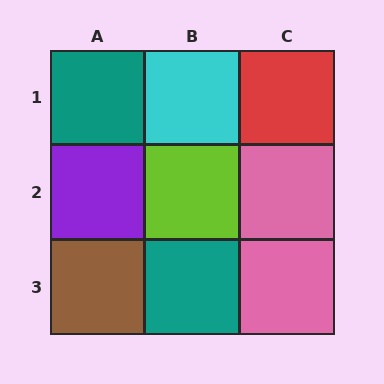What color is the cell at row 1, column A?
Teal.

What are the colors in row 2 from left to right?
Purple, lime, pink.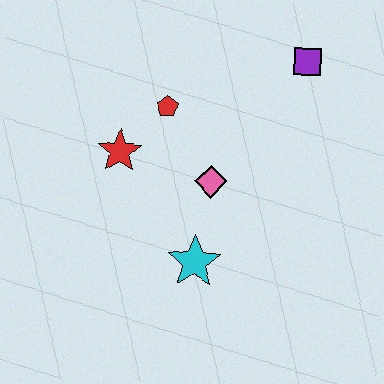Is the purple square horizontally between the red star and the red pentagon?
No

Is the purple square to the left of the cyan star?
No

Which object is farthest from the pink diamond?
The purple square is farthest from the pink diamond.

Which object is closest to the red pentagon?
The red star is closest to the red pentagon.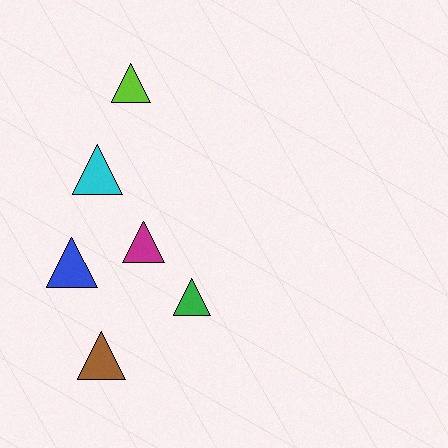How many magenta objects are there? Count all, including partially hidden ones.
There is 1 magenta object.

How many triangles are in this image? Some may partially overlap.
There are 6 triangles.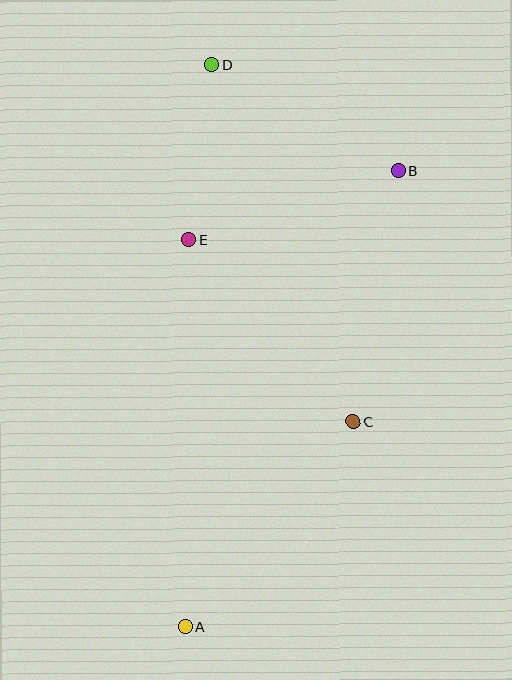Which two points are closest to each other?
Points D and E are closest to each other.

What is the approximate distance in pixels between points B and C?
The distance between B and C is approximately 256 pixels.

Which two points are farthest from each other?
Points A and D are farthest from each other.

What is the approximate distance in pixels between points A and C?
The distance between A and C is approximately 265 pixels.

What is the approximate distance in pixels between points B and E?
The distance between B and E is approximately 220 pixels.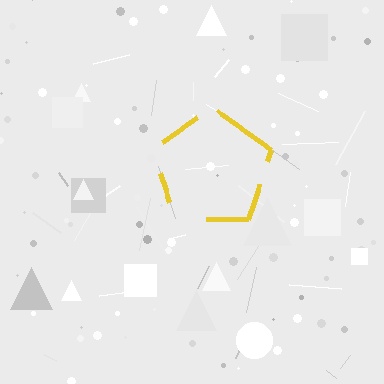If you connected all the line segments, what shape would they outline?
They would outline a pentagon.